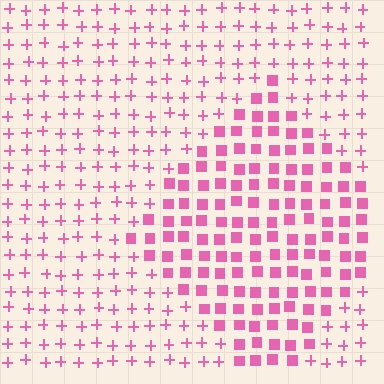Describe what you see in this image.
The image is filled with small pink elements arranged in a uniform grid. A diamond-shaped region contains squares, while the surrounding area contains plus signs. The boundary is defined purely by the change in element shape.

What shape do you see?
I see a diamond.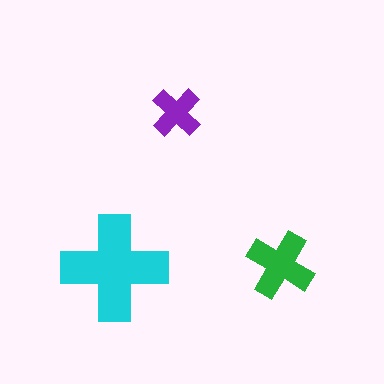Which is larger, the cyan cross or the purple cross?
The cyan one.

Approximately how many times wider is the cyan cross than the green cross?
About 1.5 times wider.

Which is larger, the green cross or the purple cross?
The green one.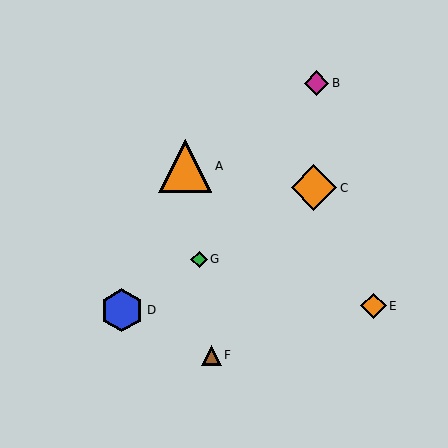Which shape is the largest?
The orange triangle (labeled A) is the largest.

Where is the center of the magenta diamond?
The center of the magenta diamond is at (317, 83).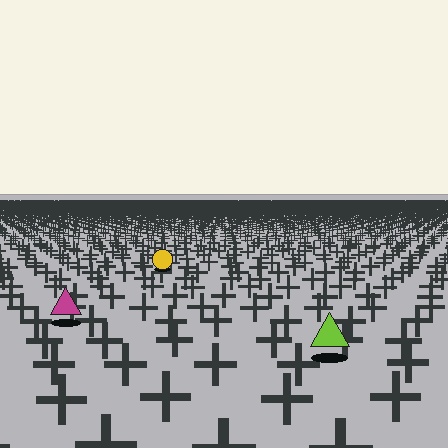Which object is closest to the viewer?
The lime triangle is closest. The texture marks near it are larger and more spread out.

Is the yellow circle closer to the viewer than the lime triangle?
No. The lime triangle is closer — you can tell from the texture gradient: the ground texture is coarser near it.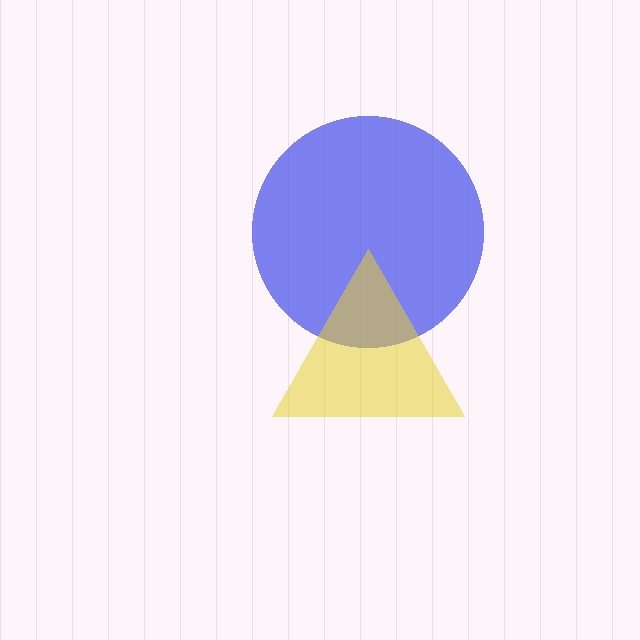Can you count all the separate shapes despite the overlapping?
Yes, there are 2 separate shapes.